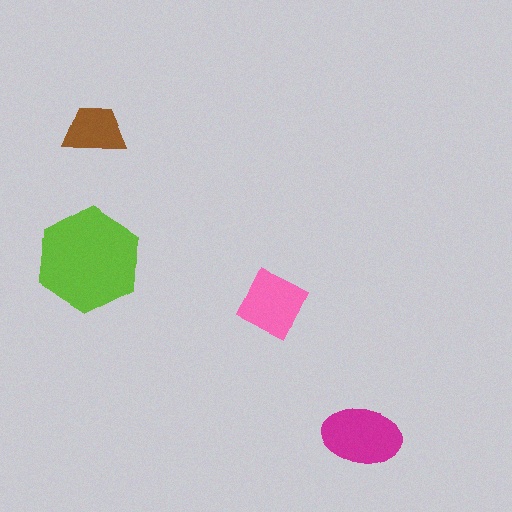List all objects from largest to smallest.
The lime hexagon, the magenta ellipse, the pink square, the brown trapezoid.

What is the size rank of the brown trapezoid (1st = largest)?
4th.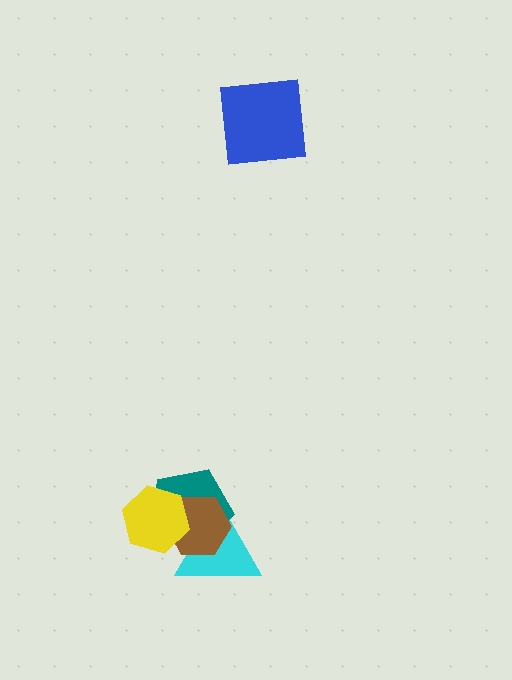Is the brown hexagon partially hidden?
Yes, it is partially covered by another shape.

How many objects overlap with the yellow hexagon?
3 objects overlap with the yellow hexagon.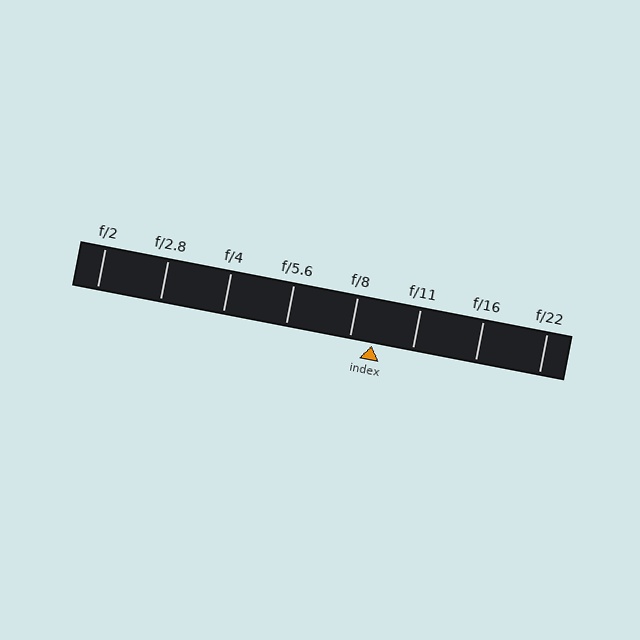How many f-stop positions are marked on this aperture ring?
There are 8 f-stop positions marked.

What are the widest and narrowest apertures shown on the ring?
The widest aperture shown is f/2 and the narrowest is f/22.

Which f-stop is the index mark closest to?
The index mark is closest to f/8.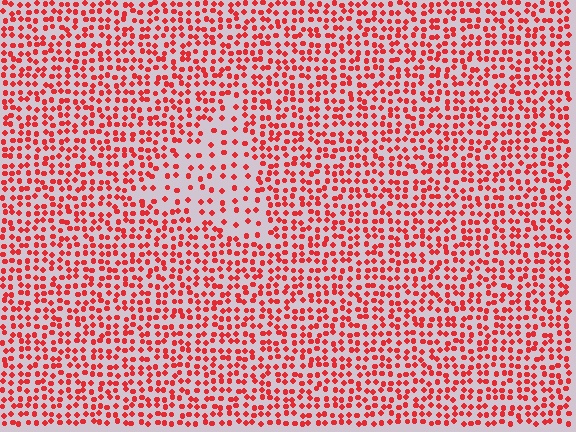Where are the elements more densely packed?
The elements are more densely packed outside the triangle boundary.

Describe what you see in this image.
The image contains small red elements arranged at two different densities. A triangle-shaped region is visible where the elements are less densely packed than the surrounding area.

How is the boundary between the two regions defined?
The boundary is defined by a change in element density (approximately 2.0x ratio). All elements are the same color, size, and shape.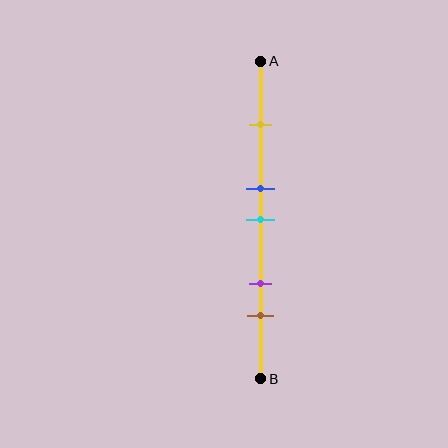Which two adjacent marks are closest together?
The blue and cyan marks are the closest adjacent pair.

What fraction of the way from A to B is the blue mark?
The blue mark is approximately 40% (0.4) of the way from A to B.